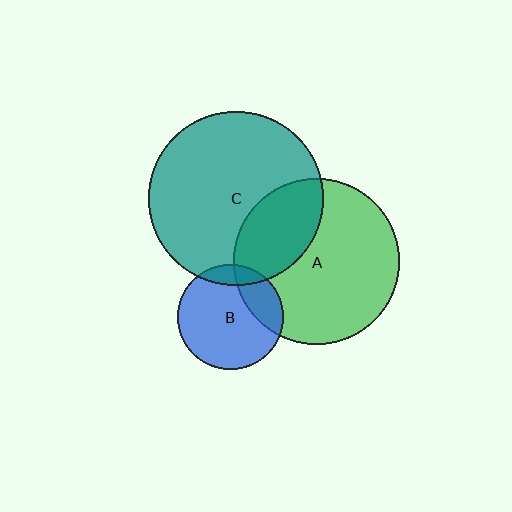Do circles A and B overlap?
Yes.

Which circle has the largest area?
Circle C (teal).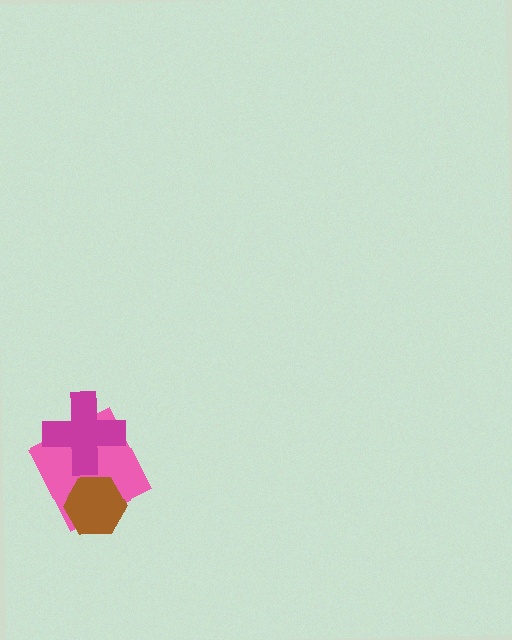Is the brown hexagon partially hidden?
No, no other shape covers it.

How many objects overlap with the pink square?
2 objects overlap with the pink square.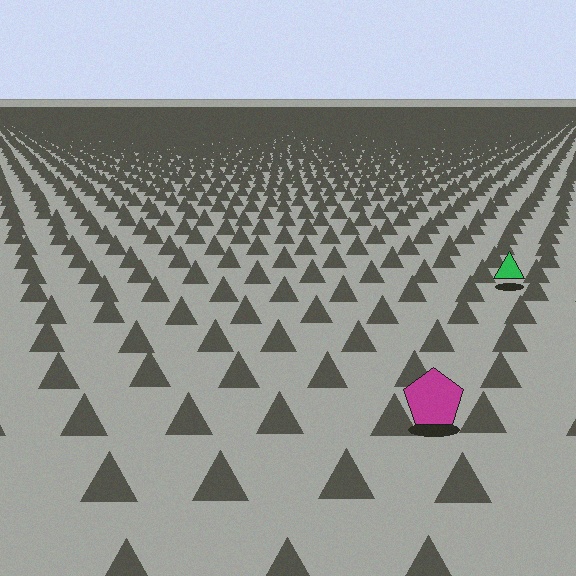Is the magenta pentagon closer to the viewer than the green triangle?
Yes. The magenta pentagon is closer — you can tell from the texture gradient: the ground texture is coarser near it.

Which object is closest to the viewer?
The magenta pentagon is closest. The texture marks near it are larger and more spread out.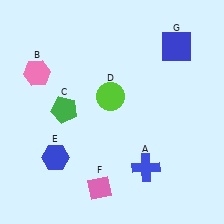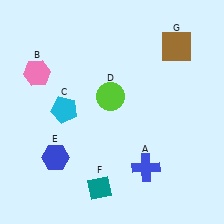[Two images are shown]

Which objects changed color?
C changed from green to cyan. F changed from pink to teal. G changed from blue to brown.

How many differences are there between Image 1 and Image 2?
There are 3 differences between the two images.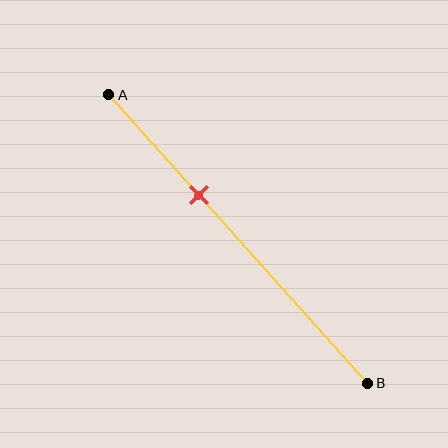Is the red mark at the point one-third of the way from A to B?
Yes, the mark is approximately at the one-third point.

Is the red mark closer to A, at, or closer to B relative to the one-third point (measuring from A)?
The red mark is approximately at the one-third point of segment AB.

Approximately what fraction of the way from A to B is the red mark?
The red mark is approximately 35% of the way from A to B.